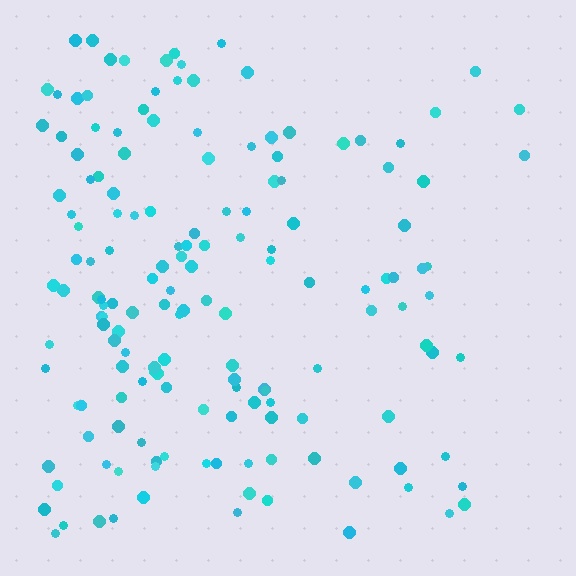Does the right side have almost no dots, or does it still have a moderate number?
Still a moderate number, just noticeably fewer than the left.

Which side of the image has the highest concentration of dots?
The left.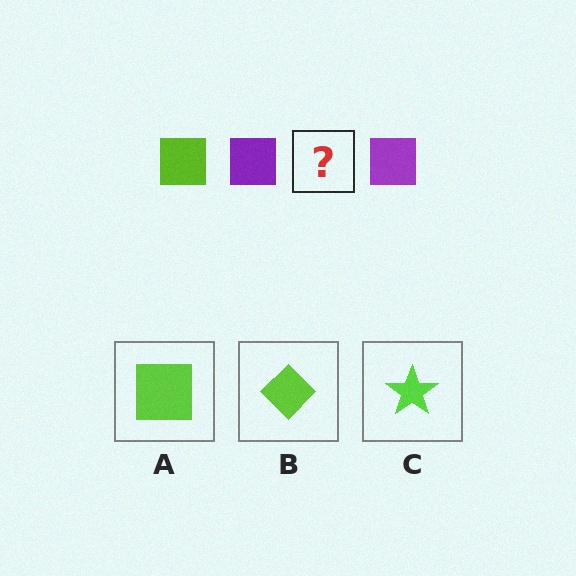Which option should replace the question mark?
Option A.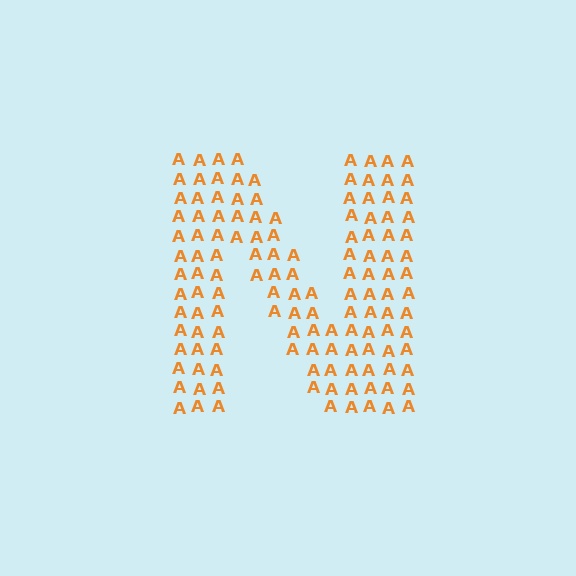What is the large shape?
The large shape is the letter N.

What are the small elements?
The small elements are letter A's.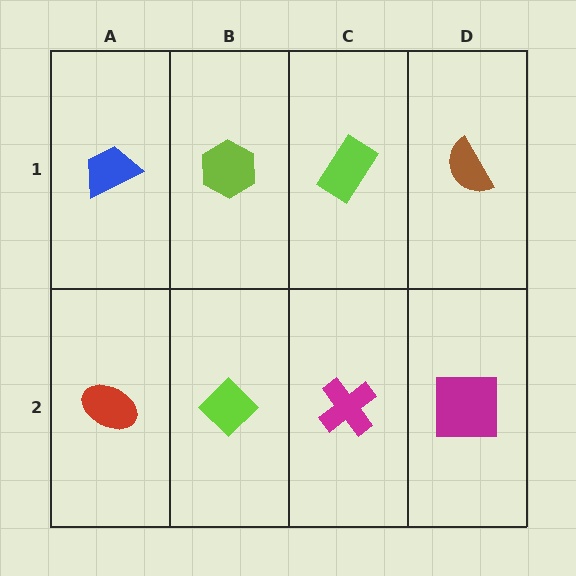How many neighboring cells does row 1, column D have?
2.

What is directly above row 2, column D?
A brown semicircle.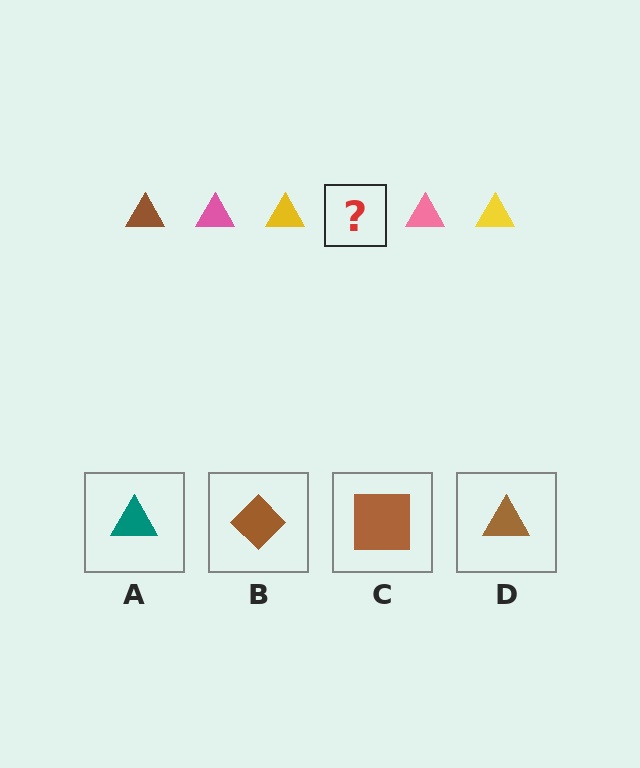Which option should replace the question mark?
Option D.